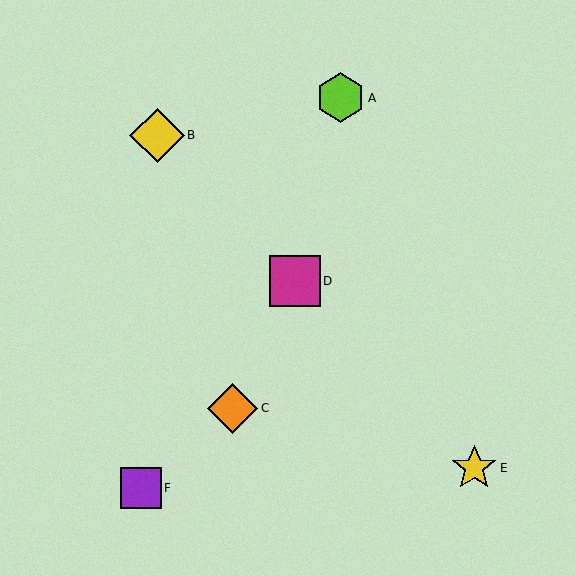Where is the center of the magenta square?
The center of the magenta square is at (295, 281).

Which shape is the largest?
The yellow diamond (labeled B) is the largest.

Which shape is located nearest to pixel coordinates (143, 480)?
The purple square (labeled F) at (141, 488) is nearest to that location.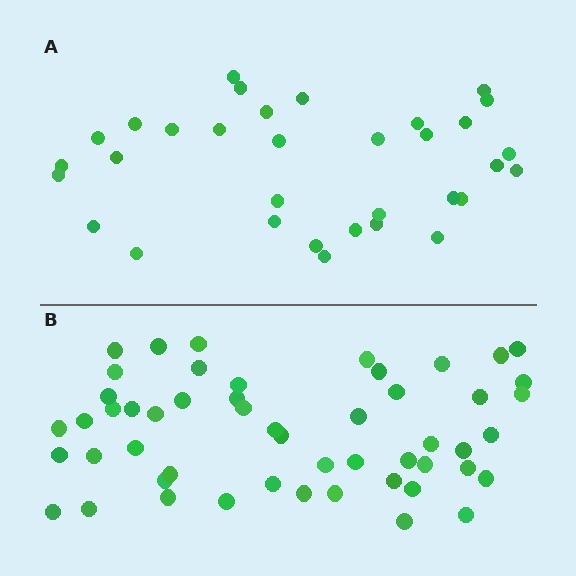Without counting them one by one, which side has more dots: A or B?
Region B (the bottom region) has more dots.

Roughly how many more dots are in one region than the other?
Region B has approximately 20 more dots than region A.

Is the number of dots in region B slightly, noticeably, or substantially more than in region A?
Region B has substantially more. The ratio is roughly 1.6 to 1.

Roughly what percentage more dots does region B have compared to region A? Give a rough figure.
About 60% more.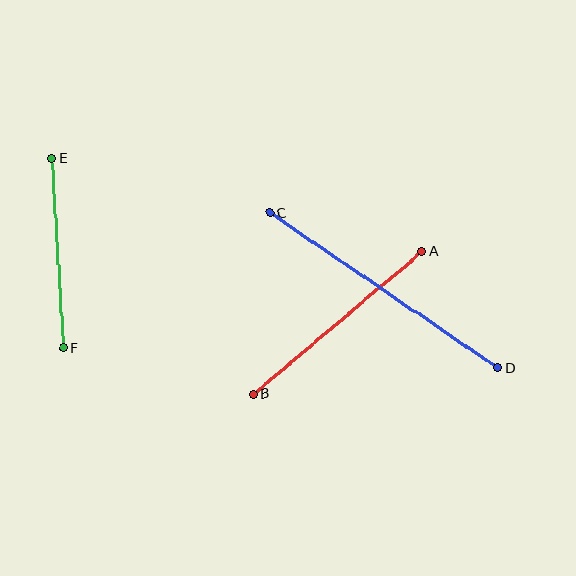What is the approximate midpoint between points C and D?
The midpoint is at approximately (384, 290) pixels.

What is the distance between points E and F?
The distance is approximately 190 pixels.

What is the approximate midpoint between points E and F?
The midpoint is at approximately (58, 253) pixels.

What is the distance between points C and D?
The distance is approximately 275 pixels.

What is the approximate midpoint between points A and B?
The midpoint is at approximately (338, 323) pixels.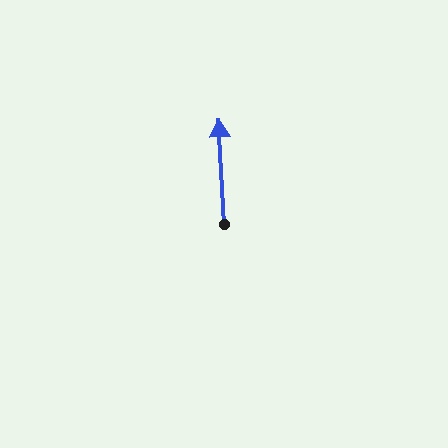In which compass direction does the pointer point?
North.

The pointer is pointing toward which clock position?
Roughly 12 o'clock.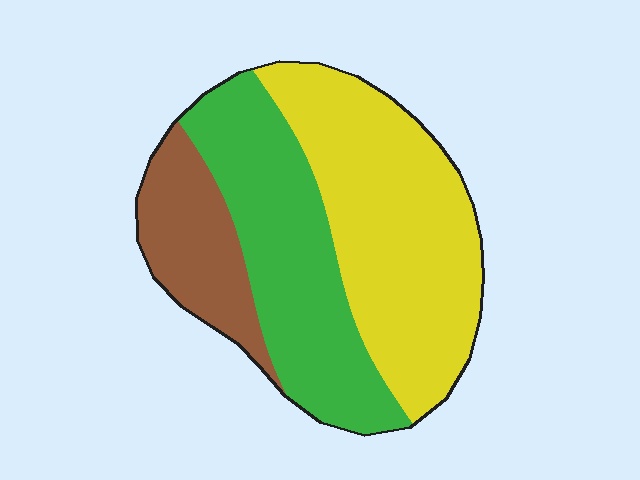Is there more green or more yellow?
Yellow.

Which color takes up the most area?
Yellow, at roughly 45%.